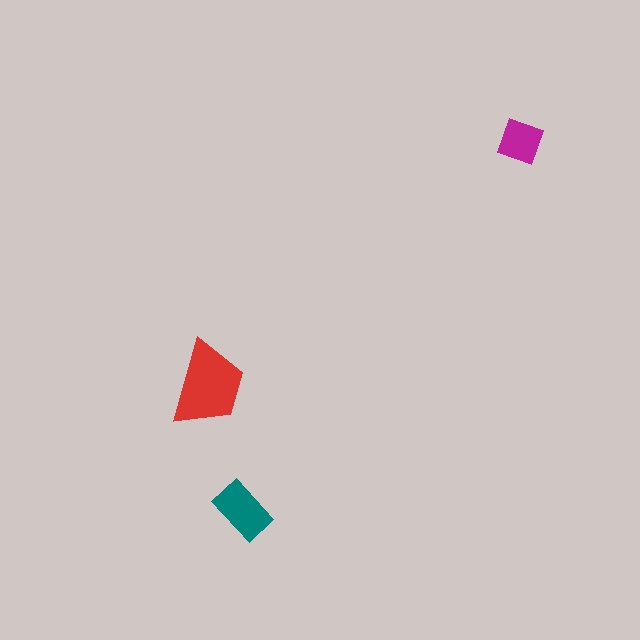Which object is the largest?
The red trapezoid.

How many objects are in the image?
There are 3 objects in the image.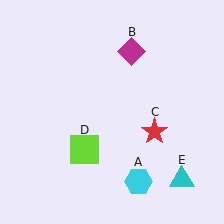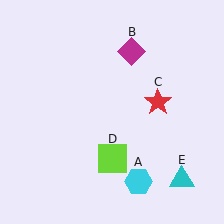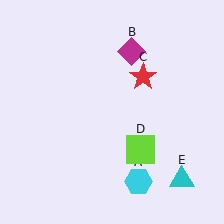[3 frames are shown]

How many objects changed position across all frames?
2 objects changed position: red star (object C), lime square (object D).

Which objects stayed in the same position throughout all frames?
Cyan hexagon (object A) and magenta diamond (object B) and cyan triangle (object E) remained stationary.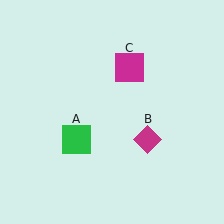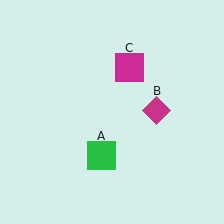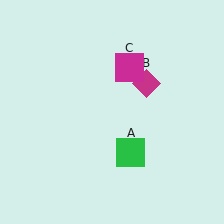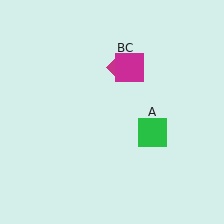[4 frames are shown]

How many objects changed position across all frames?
2 objects changed position: green square (object A), magenta diamond (object B).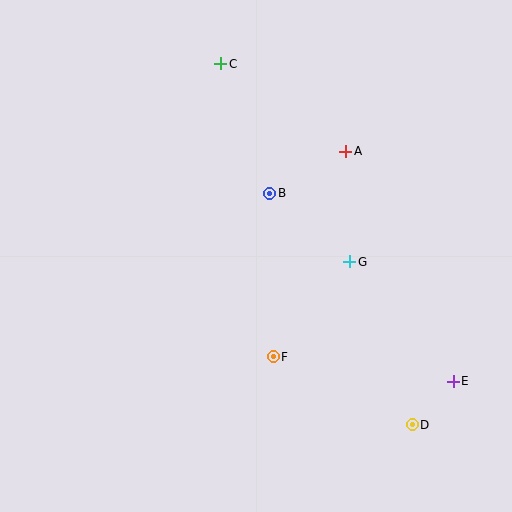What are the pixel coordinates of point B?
Point B is at (270, 193).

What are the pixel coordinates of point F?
Point F is at (273, 357).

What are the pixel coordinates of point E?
Point E is at (453, 381).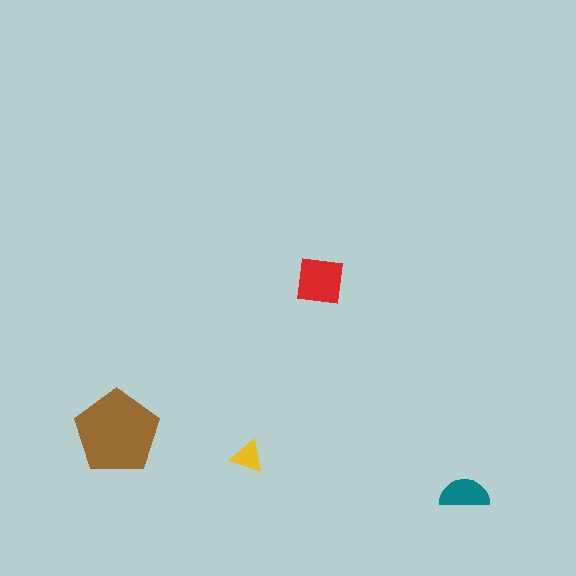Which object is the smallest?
The yellow triangle.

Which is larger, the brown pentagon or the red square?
The brown pentagon.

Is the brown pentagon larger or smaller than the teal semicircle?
Larger.